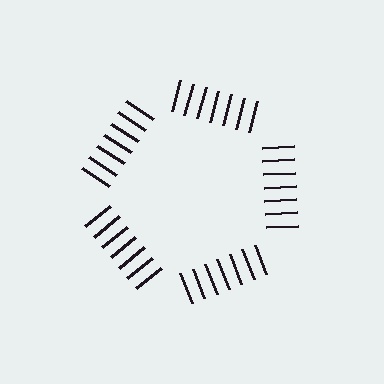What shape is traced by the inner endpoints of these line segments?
An illusory pentagon — the line segments terminate on its edges but no continuous stroke is drawn.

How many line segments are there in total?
35 — 7 along each of the 5 edges.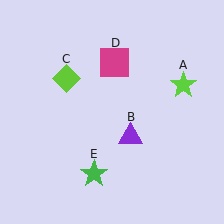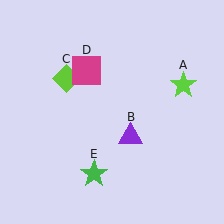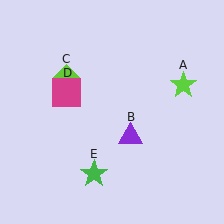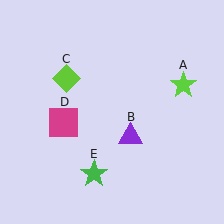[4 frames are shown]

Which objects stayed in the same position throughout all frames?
Lime star (object A) and purple triangle (object B) and lime diamond (object C) and green star (object E) remained stationary.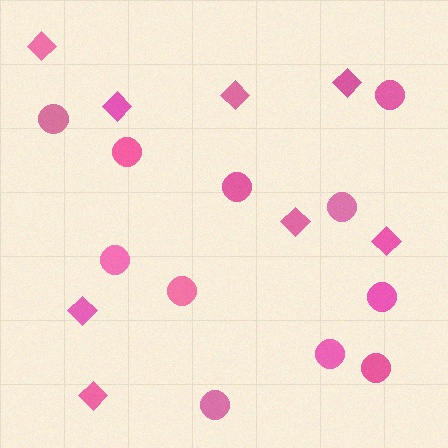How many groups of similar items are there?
There are 2 groups: one group of diamonds (8) and one group of circles (11).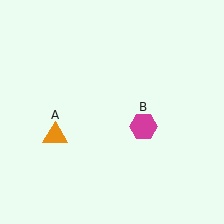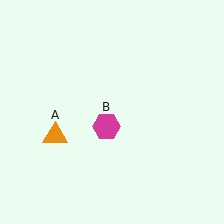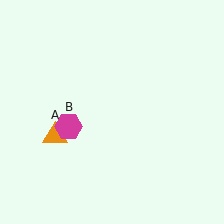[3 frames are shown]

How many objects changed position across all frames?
1 object changed position: magenta hexagon (object B).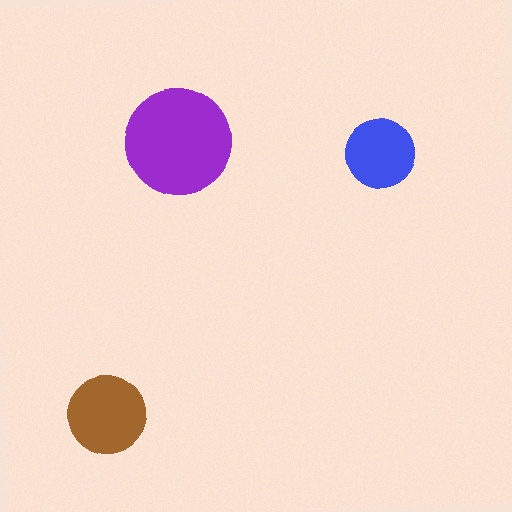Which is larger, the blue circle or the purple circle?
The purple one.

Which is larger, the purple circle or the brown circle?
The purple one.